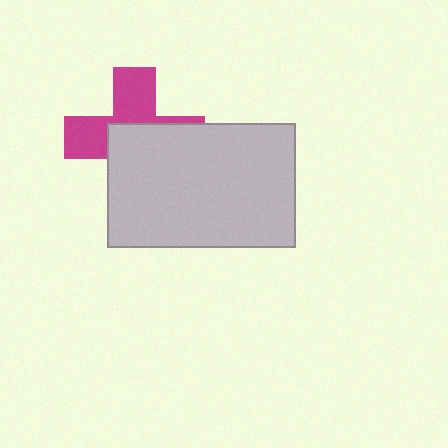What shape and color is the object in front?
The object in front is a light gray rectangle.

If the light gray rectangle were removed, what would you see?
You would see the complete magenta cross.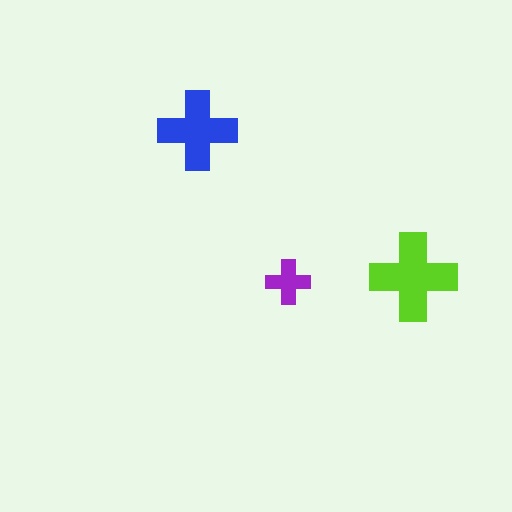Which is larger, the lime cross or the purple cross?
The lime one.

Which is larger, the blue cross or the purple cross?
The blue one.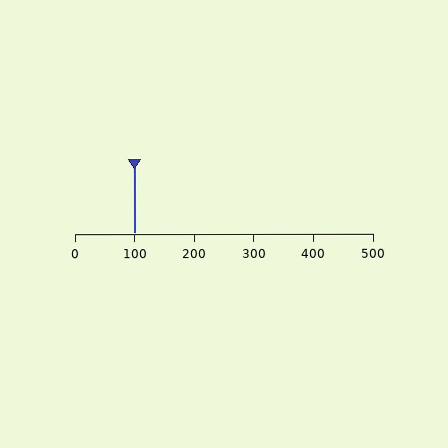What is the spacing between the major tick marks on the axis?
The major ticks are spaced 100 apart.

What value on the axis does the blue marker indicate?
The marker indicates approximately 100.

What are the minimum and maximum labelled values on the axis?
The axis runs from 0 to 500.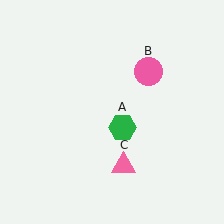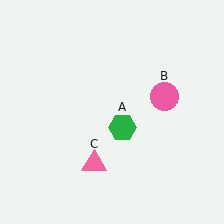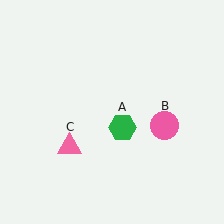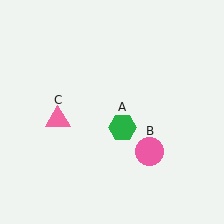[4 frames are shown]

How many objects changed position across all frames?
2 objects changed position: pink circle (object B), pink triangle (object C).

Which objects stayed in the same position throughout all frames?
Green hexagon (object A) remained stationary.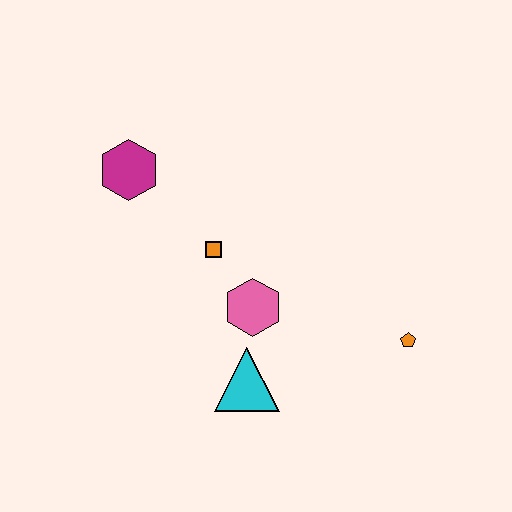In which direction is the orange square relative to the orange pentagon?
The orange square is to the left of the orange pentagon.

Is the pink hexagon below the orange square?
Yes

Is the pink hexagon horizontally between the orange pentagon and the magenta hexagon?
Yes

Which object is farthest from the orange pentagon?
The magenta hexagon is farthest from the orange pentagon.